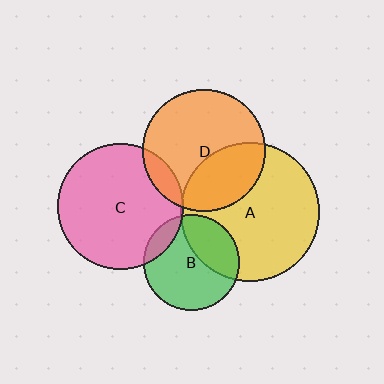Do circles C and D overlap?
Yes.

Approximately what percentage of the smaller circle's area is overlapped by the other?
Approximately 10%.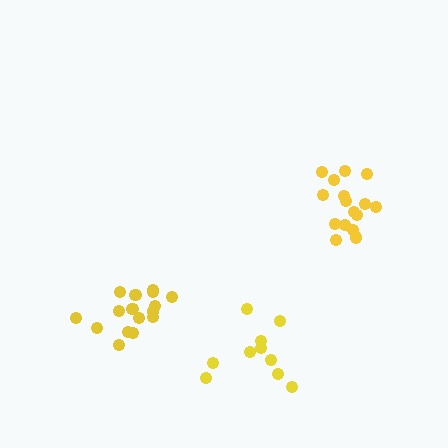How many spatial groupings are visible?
There are 3 spatial groupings.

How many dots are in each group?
Group 1: 16 dots, Group 2: 16 dots, Group 3: 10 dots (42 total).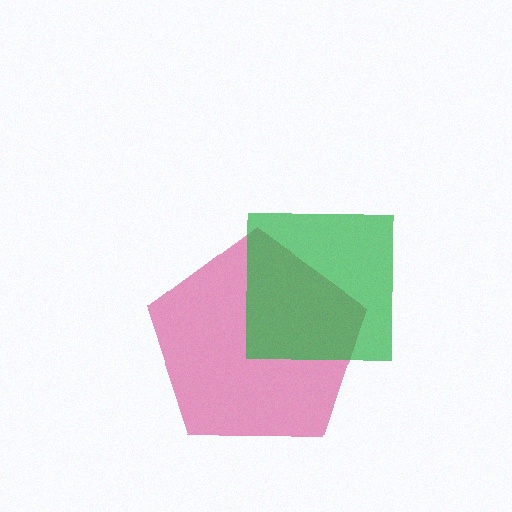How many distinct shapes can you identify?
There are 2 distinct shapes: a pink pentagon, a green square.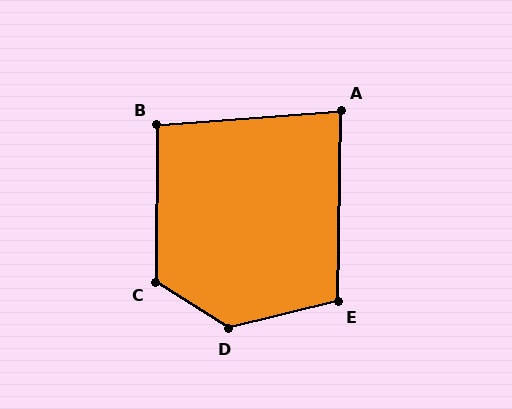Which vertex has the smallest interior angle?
A, at approximately 85 degrees.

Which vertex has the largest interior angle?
D, at approximately 134 degrees.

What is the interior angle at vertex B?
Approximately 95 degrees (obtuse).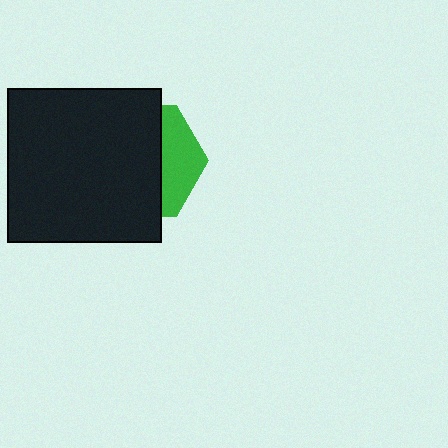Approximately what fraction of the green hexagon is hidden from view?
Roughly 68% of the green hexagon is hidden behind the black square.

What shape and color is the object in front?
The object in front is a black square.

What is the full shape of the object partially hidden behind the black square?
The partially hidden object is a green hexagon.